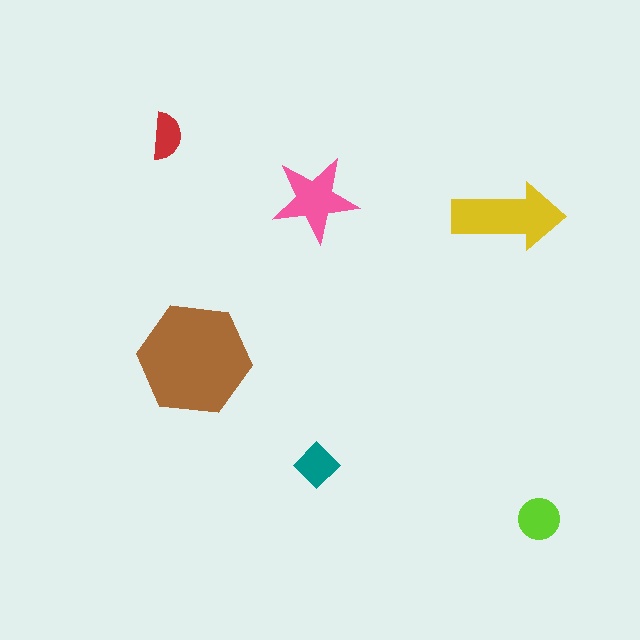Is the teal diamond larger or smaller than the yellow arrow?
Smaller.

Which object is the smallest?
The red semicircle.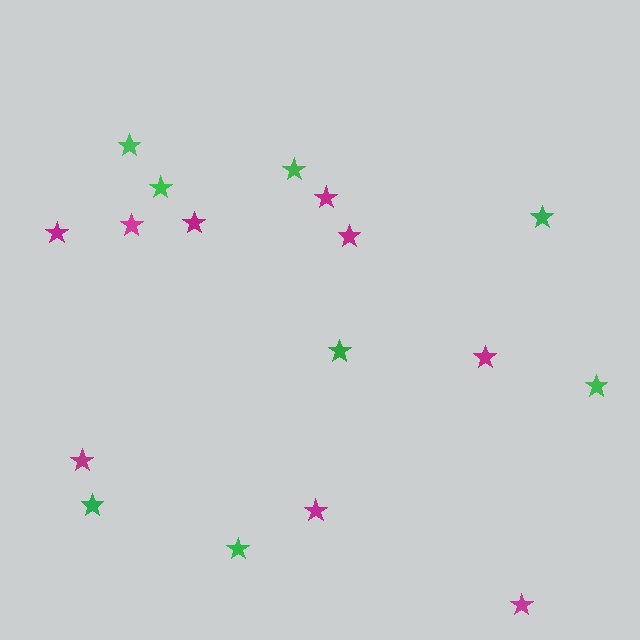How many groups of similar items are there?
There are 2 groups: one group of green stars (8) and one group of magenta stars (9).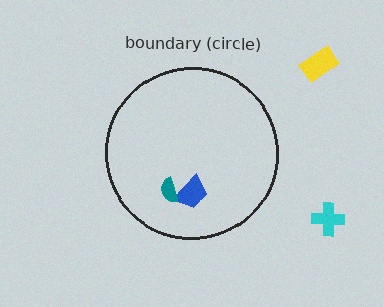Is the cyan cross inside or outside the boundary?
Outside.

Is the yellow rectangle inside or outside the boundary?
Outside.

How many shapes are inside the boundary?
2 inside, 2 outside.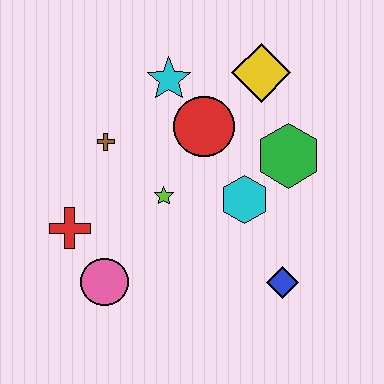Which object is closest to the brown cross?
The lime star is closest to the brown cross.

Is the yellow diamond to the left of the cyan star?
No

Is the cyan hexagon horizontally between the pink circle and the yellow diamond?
Yes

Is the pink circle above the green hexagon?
No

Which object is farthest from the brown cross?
The blue diamond is farthest from the brown cross.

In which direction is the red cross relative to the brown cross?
The red cross is below the brown cross.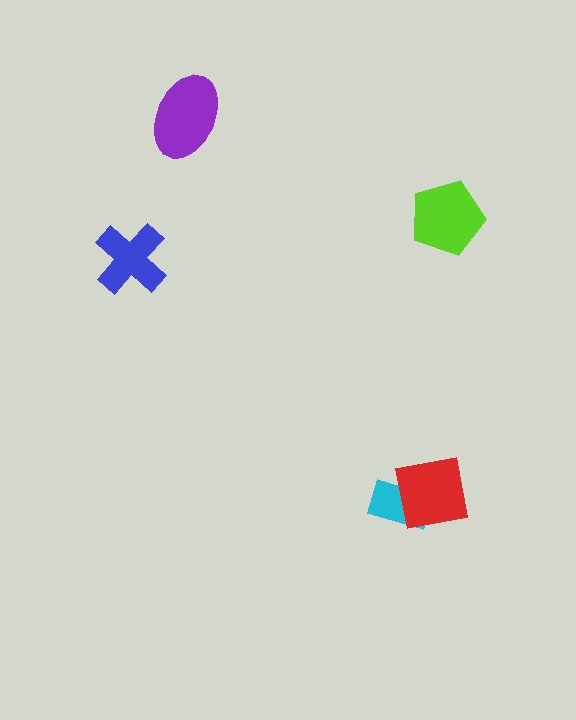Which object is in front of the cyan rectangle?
The red square is in front of the cyan rectangle.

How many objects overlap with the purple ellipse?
0 objects overlap with the purple ellipse.